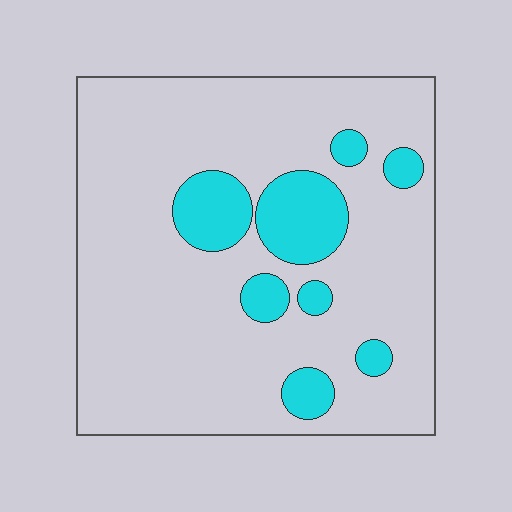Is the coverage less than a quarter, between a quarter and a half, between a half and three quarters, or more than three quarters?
Less than a quarter.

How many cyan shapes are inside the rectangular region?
8.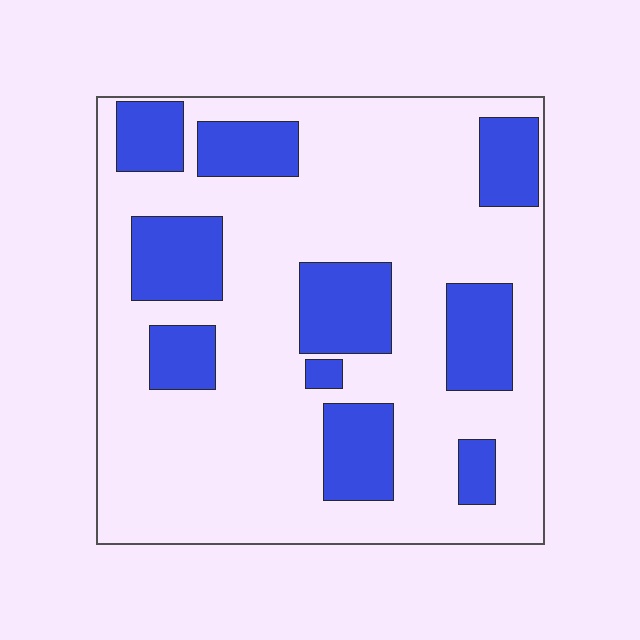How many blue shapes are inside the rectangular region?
10.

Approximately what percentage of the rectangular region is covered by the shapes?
Approximately 25%.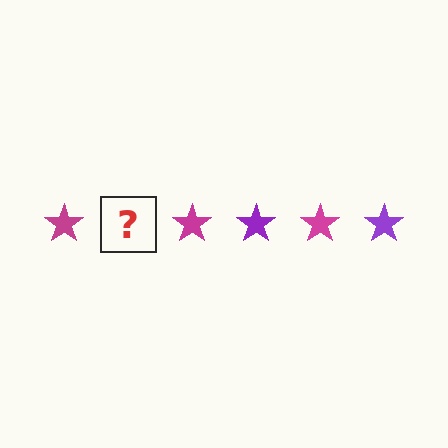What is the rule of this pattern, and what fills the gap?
The rule is that the pattern cycles through magenta, purple stars. The gap should be filled with a purple star.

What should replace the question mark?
The question mark should be replaced with a purple star.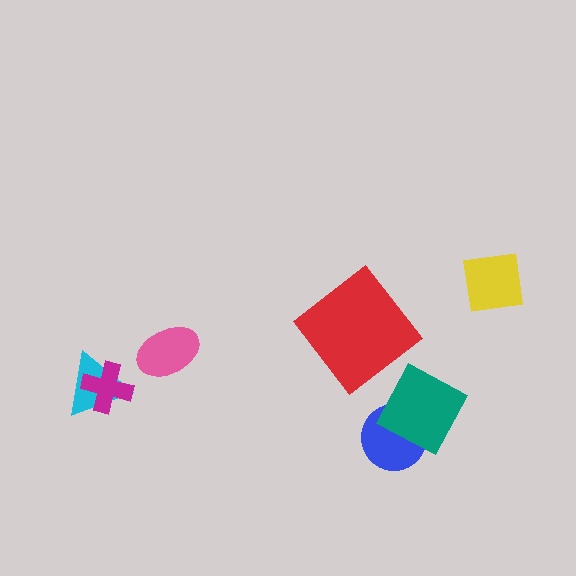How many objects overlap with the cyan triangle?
1 object overlaps with the cyan triangle.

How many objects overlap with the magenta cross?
1 object overlaps with the magenta cross.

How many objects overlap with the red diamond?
0 objects overlap with the red diamond.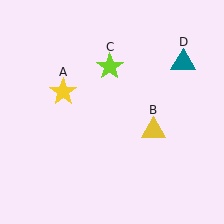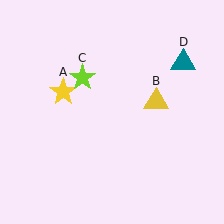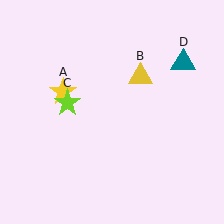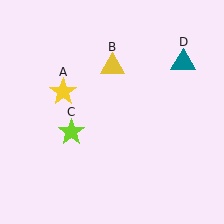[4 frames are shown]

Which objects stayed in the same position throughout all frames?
Yellow star (object A) and teal triangle (object D) remained stationary.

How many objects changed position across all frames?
2 objects changed position: yellow triangle (object B), lime star (object C).